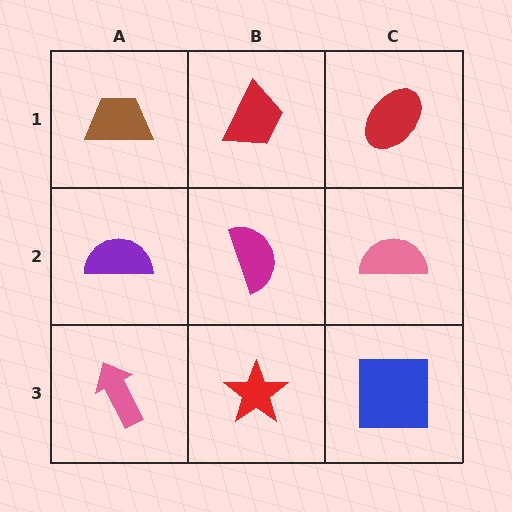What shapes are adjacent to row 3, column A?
A purple semicircle (row 2, column A), a red star (row 3, column B).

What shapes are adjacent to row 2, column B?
A red trapezoid (row 1, column B), a red star (row 3, column B), a purple semicircle (row 2, column A), a pink semicircle (row 2, column C).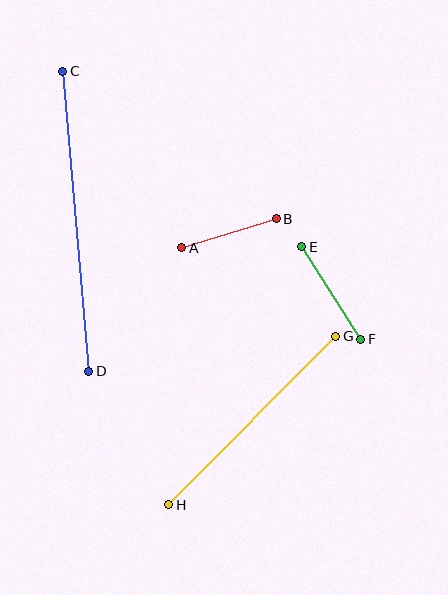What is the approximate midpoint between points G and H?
The midpoint is at approximately (252, 420) pixels.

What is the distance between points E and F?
The distance is approximately 110 pixels.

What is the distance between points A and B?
The distance is approximately 99 pixels.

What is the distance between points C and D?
The distance is approximately 301 pixels.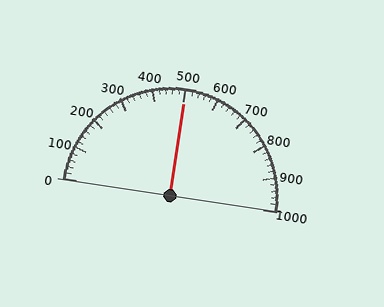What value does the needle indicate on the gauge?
The needle indicates approximately 500.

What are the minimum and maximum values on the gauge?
The gauge ranges from 0 to 1000.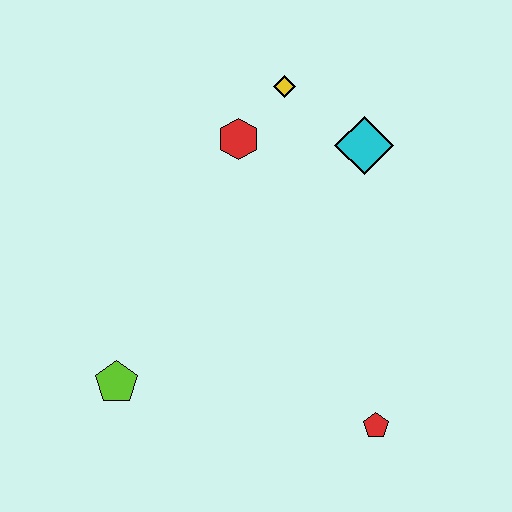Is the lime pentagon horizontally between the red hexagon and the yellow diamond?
No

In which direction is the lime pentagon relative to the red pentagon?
The lime pentagon is to the left of the red pentagon.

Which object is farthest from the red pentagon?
The yellow diamond is farthest from the red pentagon.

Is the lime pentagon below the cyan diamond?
Yes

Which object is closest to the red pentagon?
The lime pentagon is closest to the red pentagon.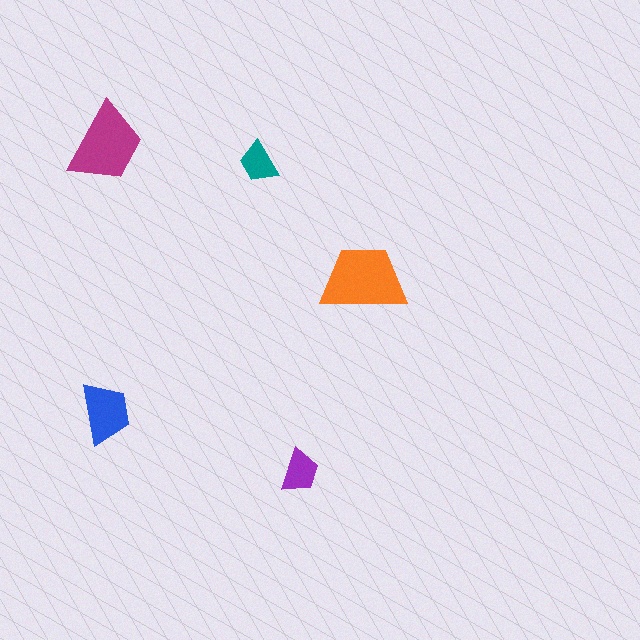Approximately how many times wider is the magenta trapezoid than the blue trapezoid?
About 1.5 times wider.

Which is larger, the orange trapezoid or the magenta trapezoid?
The orange one.